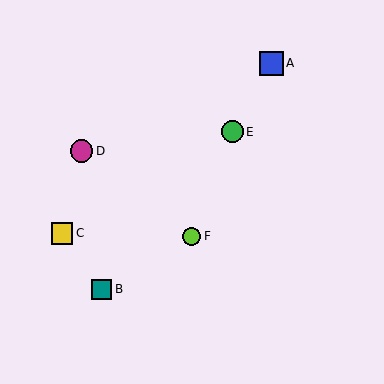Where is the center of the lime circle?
The center of the lime circle is at (191, 236).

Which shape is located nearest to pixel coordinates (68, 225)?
The yellow square (labeled C) at (62, 233) is nearest to that location.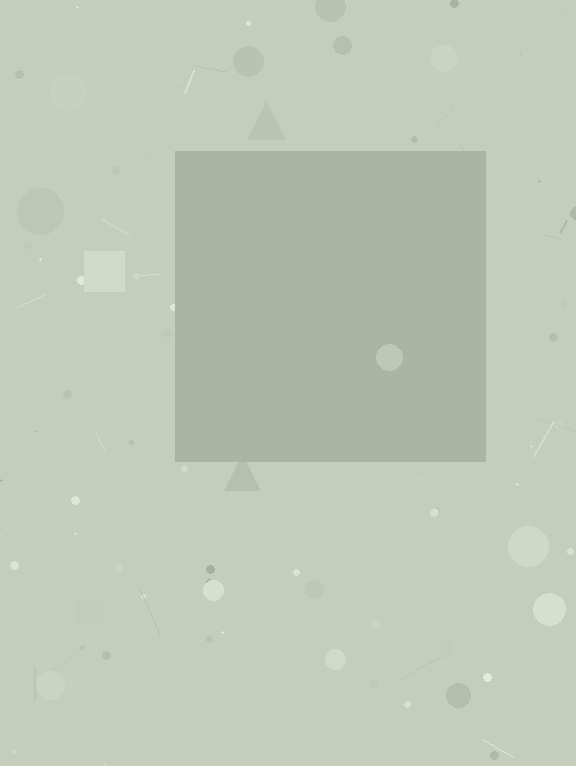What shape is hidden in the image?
A square is hidden in the image.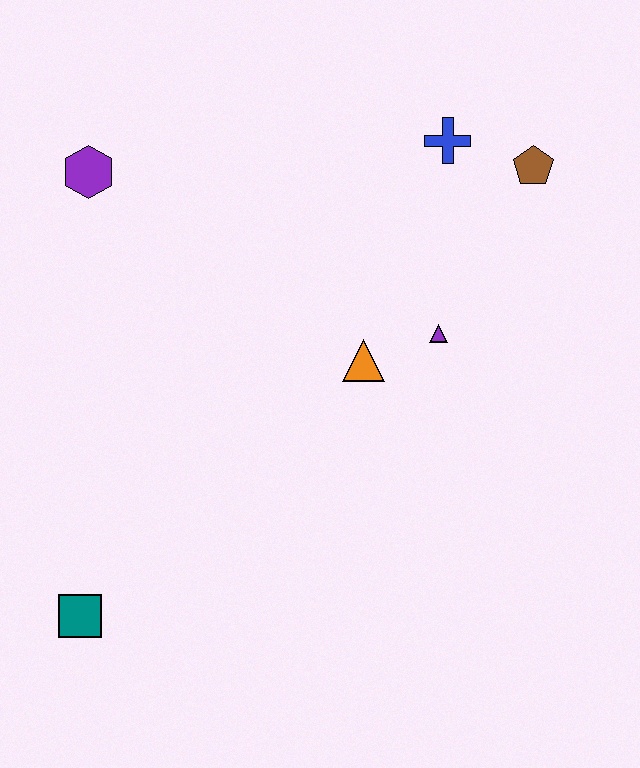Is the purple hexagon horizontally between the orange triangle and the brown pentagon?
No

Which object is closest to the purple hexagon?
The orange triangle is closest to the purple hexagon.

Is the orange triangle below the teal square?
No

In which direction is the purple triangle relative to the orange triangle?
The purple triangle is to the right of the orange triangle.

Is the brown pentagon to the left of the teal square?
No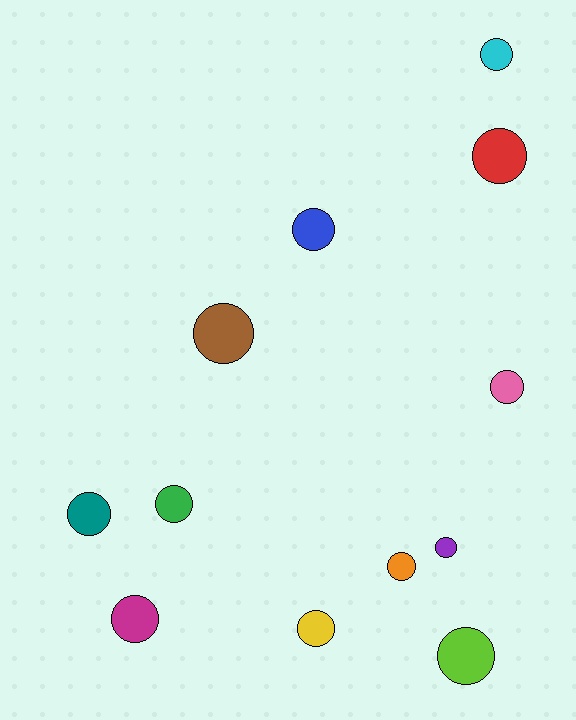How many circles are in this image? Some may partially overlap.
There are 12 circles.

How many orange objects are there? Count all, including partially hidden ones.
There is 1 orange object.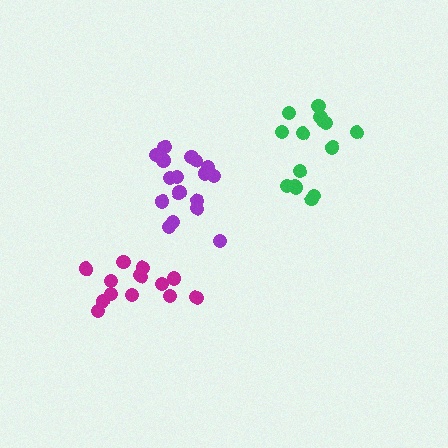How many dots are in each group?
Group 1: 17 dots, Group 2: 14 dots, Group 3: 15 dots (46 total).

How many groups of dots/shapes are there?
There are 3 groups.